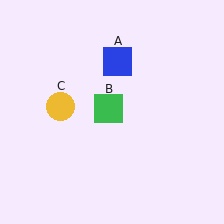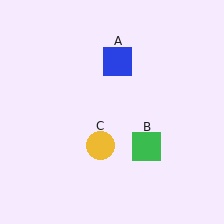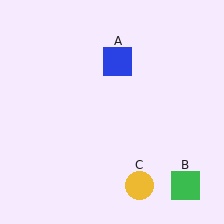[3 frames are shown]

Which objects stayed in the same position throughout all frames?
Blue square (object A) remained stationary.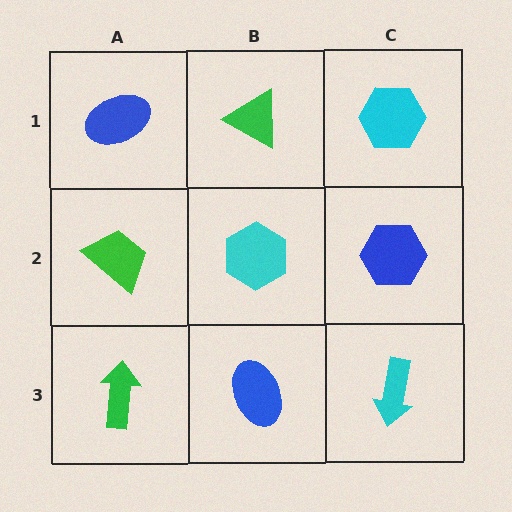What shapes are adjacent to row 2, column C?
A cyan hexagon (row 1, column C), a cyan arrow (row 3, column C), a cyan hexagon (row 2, column B).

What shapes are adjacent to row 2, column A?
A blue ellipse (row 1, column A), a green arrow (row 3, column A), a cyan hexagon (row 2, column B).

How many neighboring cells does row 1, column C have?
2.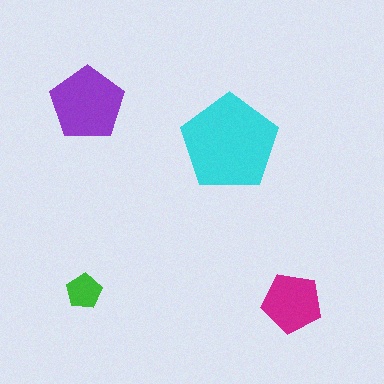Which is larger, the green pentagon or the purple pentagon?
The purple one.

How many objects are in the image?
There are 4 objects in the image.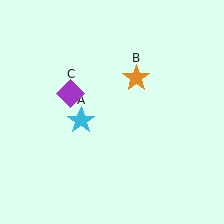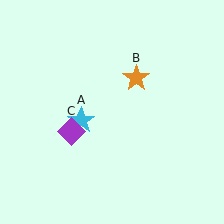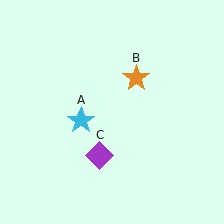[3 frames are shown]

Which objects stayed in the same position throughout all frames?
Cyan star (object A) and orange star (object B) remained stationary.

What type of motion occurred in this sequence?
The purple diamond (object C) rotated counterclockwise around the center of the scene.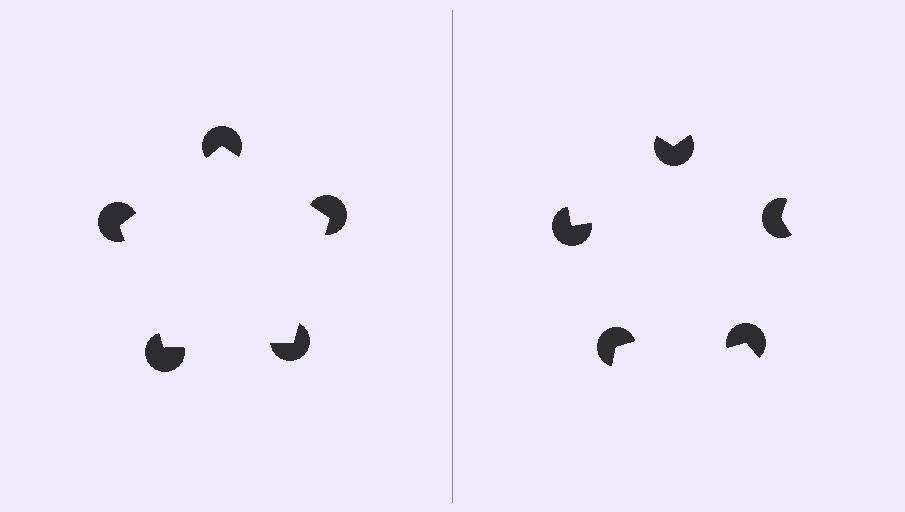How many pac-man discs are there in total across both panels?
10 — 5 on each side.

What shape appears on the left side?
An illusory pentagon.